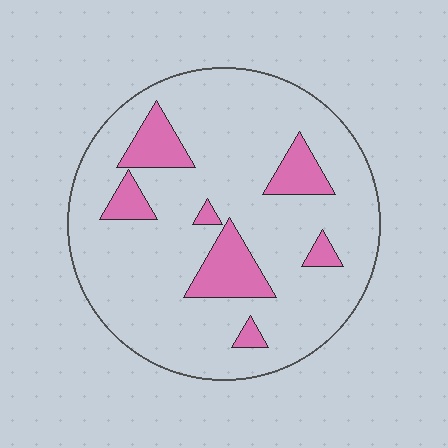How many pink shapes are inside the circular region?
7.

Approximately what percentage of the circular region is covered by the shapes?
Approximately 15%.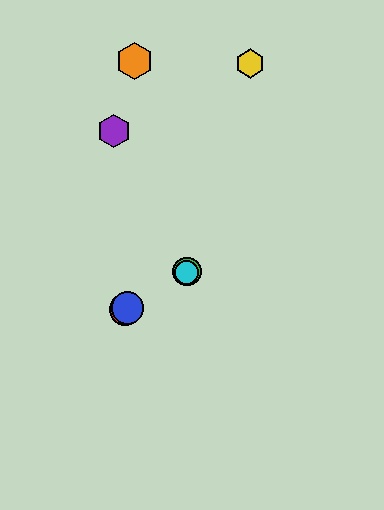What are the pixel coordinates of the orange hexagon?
The orange hexagon is at (135, 61).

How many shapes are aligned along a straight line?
4 shapes (the red circle, the blue circle, the green circle, the cyan circle) are aligned along a straight line.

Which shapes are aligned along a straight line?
The red circle, the blue circle, the green circle, the cyan circle are aligned along a straight line.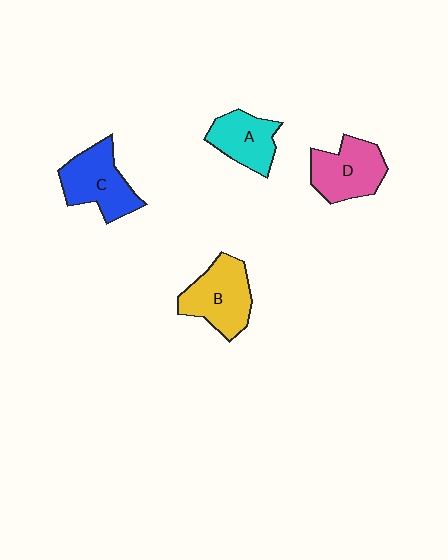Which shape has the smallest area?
Shape A (cyan).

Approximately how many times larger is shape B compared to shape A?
Approximately 1.3 times.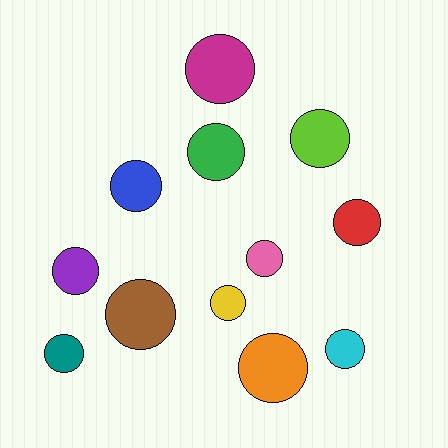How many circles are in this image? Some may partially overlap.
There are 12 circles.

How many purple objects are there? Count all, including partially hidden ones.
There is 1 purple object.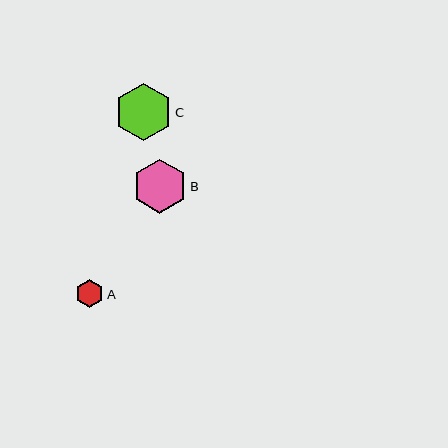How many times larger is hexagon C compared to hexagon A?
Hexagon C is approximately 2.1 times the size of hexagon A.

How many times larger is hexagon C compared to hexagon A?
Hexagon C is approximately 2.1 times the size of hexagon A.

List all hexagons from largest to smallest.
From largest to smallest: C, B, A.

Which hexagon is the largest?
Hexagon C is the largest with a size of approximately 58 pixels.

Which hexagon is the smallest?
Hexagon A is the smallest with a size of approximately 28 pixels.